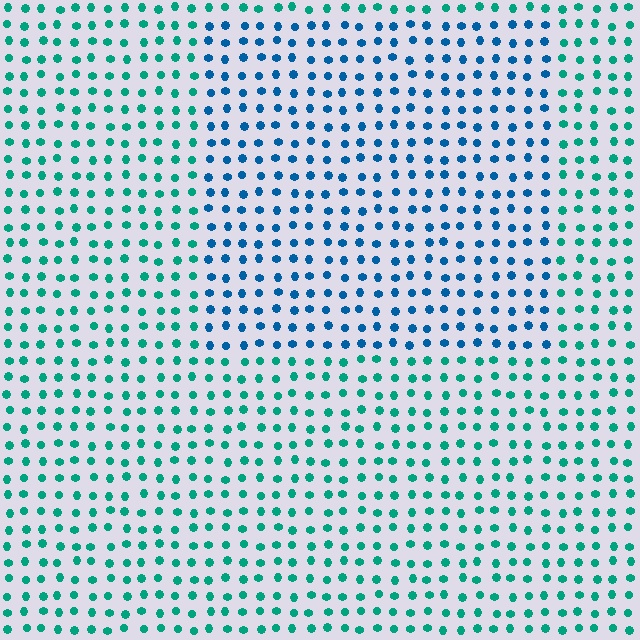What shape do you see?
I see a rectangle.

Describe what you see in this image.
The image is filled with small teal elements in a uniform arrangement. A rectangle-shaped region is visible where the elements are tinted to a slightly different hue, forming a subtle color boundary.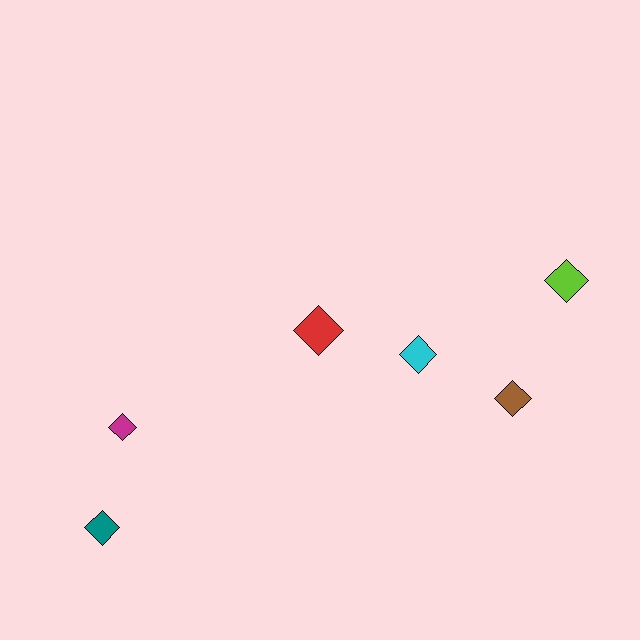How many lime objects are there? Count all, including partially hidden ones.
There is 1 lime object.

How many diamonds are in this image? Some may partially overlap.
There are 6 diamonds.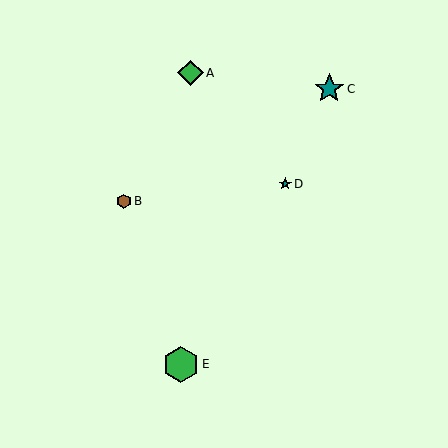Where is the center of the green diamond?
The center of the green diamond is at (191, 73).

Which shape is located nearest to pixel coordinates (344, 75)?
The teal star (labeled C) at (329, 89) is nearest to that location.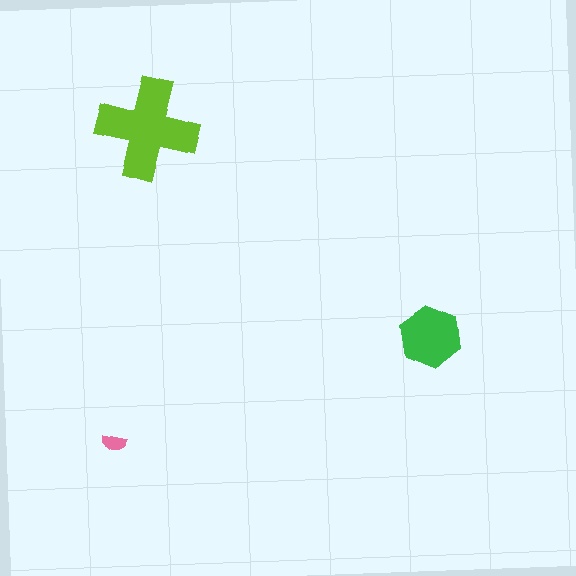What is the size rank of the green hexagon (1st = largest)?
2nd.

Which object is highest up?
The lime cross is topmost.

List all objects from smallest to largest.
The pink semicircle, the green hexagon, the lime cross.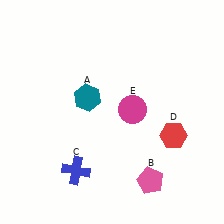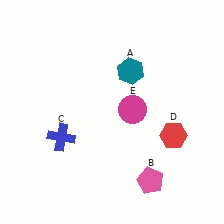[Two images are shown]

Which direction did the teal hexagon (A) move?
The teal hexagon (A) moved right.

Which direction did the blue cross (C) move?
The blue cross (C) moved up.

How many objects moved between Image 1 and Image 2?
2 objects moved between the two images.